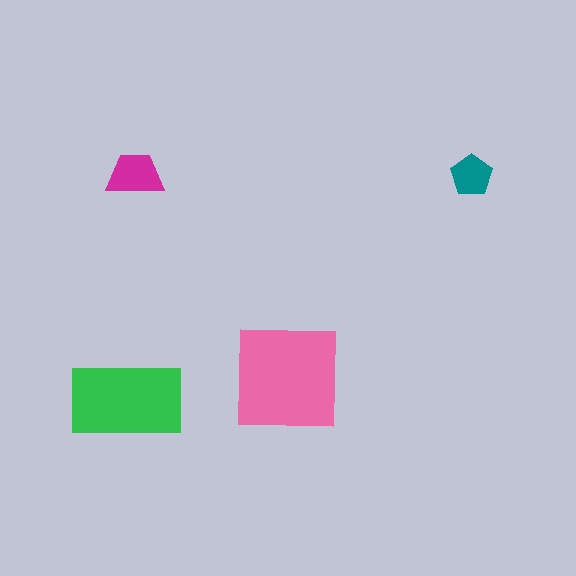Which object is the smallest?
The teal pentagon.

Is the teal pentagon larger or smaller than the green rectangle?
Smaller.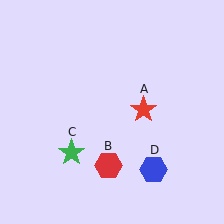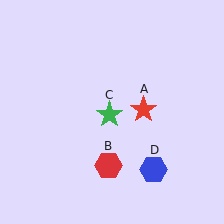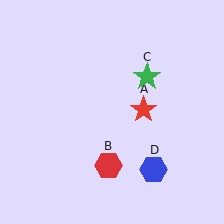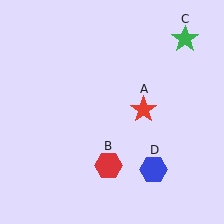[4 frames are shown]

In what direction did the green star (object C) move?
The green star (object C) moved up and to the right.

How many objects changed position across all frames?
1 object changed position: green star (object C).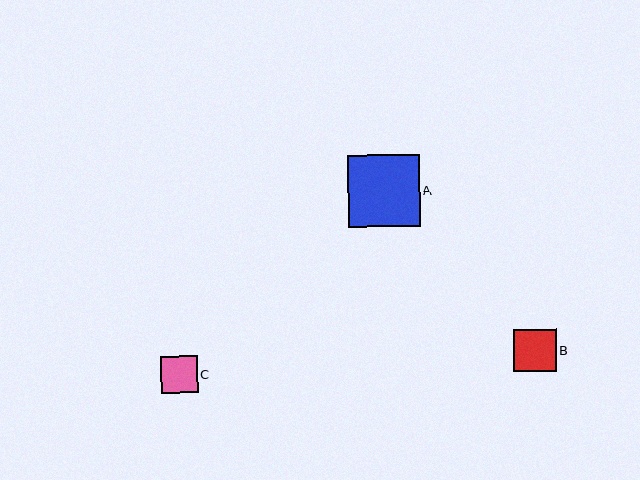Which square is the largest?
Square A is the largest with a size of approximately 72 pixels.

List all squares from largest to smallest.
From largest to smallest: A, B, C.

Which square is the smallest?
Square C is the smallest with a size of approximately 37 pixels.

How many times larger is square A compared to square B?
Square A is approximately 1.7 times the size of square B.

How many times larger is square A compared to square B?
Square A is approximately 1.7 times the size of square B.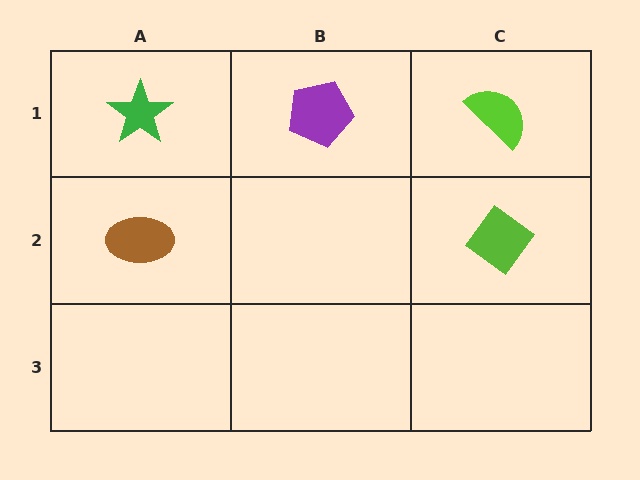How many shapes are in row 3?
0 shapes.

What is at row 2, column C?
A lime diamond.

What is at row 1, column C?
A lime semicircle.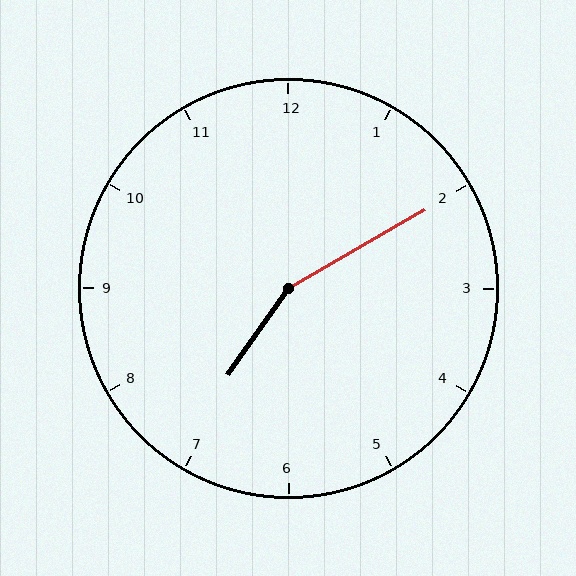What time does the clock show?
7:10.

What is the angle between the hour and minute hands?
Approximately 155 degrees.